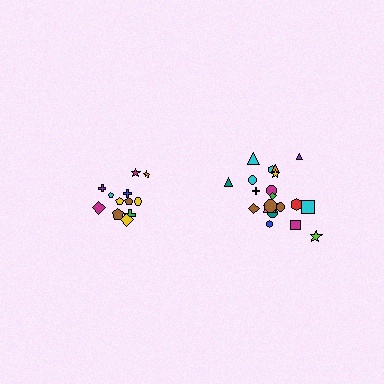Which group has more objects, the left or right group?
The right group.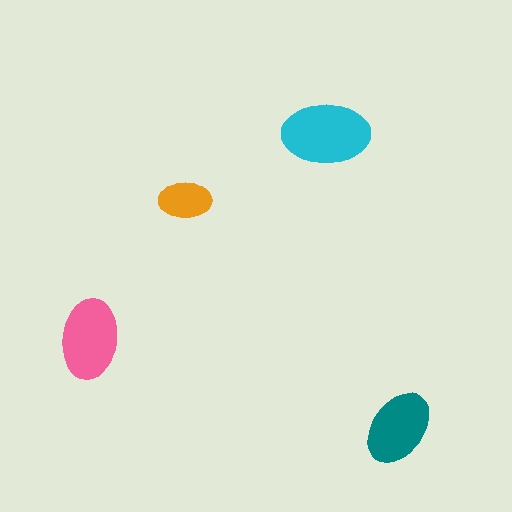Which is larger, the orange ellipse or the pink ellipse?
The pink one.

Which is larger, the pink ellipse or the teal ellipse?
The pink one.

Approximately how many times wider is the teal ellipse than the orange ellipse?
About 1.5 times wider.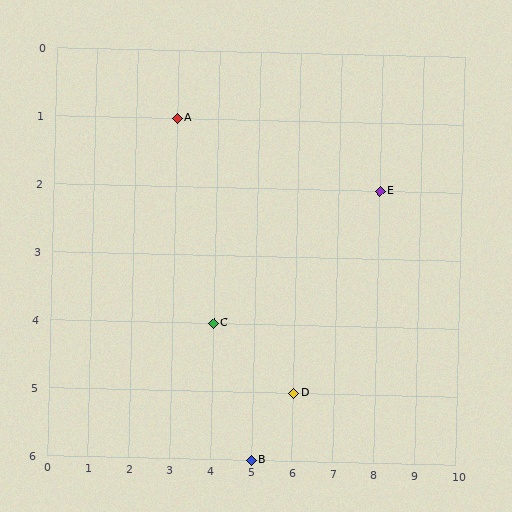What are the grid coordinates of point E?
Point E is at grid coordinates (8, 2).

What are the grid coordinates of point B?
Point B is at grid coordinates (5, 6).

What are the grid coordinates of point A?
Point A is at grid coordinates (3, 1).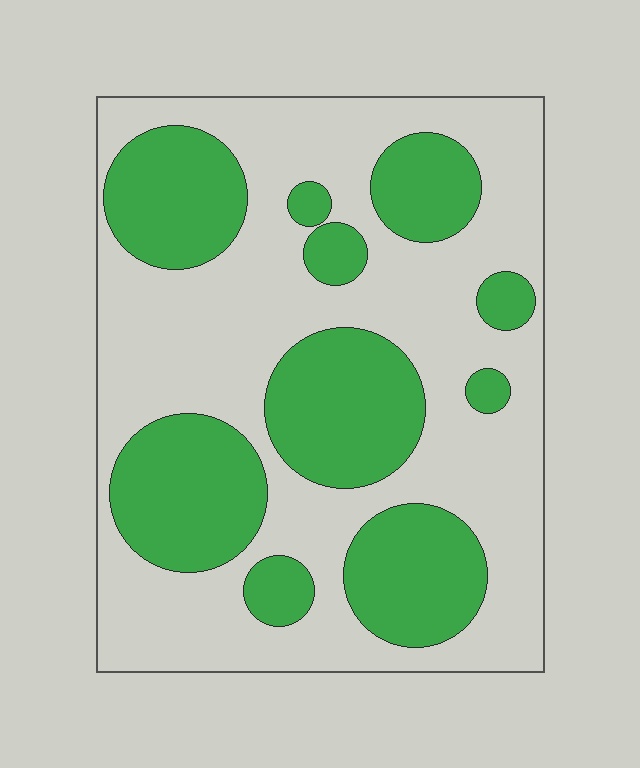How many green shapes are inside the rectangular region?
10.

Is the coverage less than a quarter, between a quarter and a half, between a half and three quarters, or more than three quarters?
Between a quarter and a half.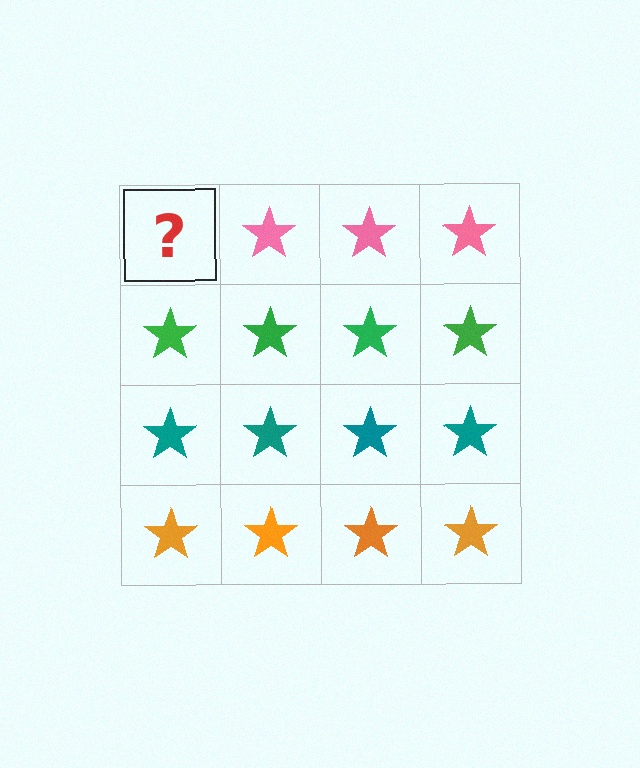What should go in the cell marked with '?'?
The missing cell should contain a pink star.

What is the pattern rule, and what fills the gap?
The rule is that each row has a consistent color. The gap should be filled with a pink star.